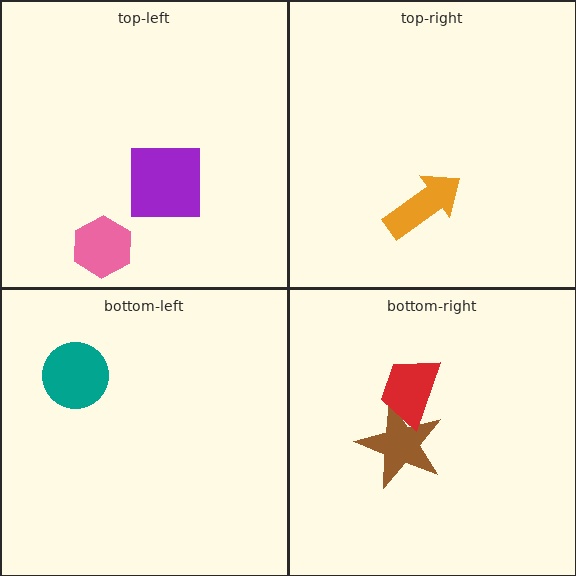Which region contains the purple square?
The top-left region.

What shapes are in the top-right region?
The orange arrow.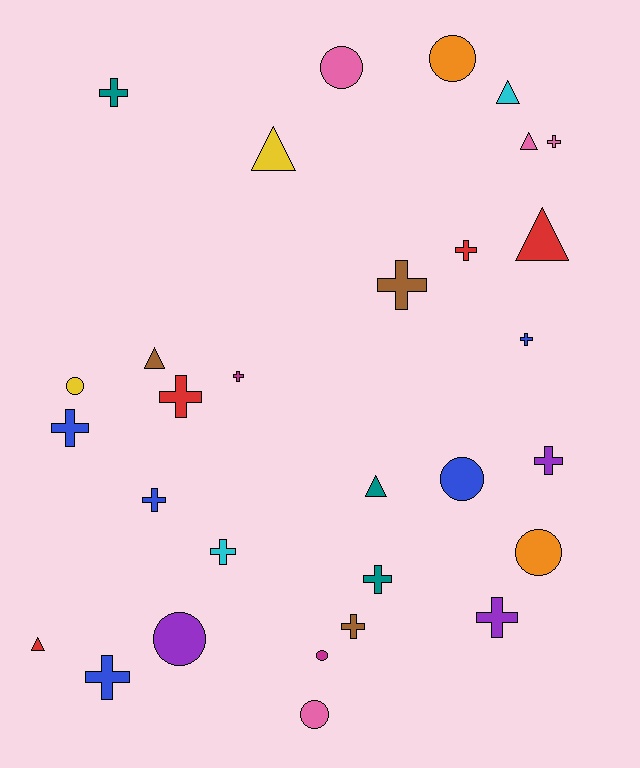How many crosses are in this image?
There are 15 crosses.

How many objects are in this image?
There are 30 objects.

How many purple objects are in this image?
There are 3 purple objects.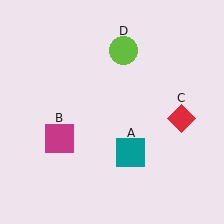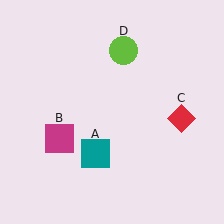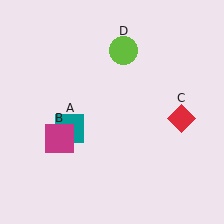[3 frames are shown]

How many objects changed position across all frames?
1 object changed position: teal square (object A).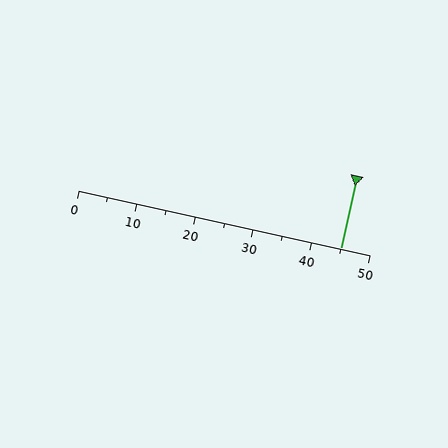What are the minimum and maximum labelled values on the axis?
The axis runs from 0 to 50.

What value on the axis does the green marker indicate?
The marker indicates approximately 45.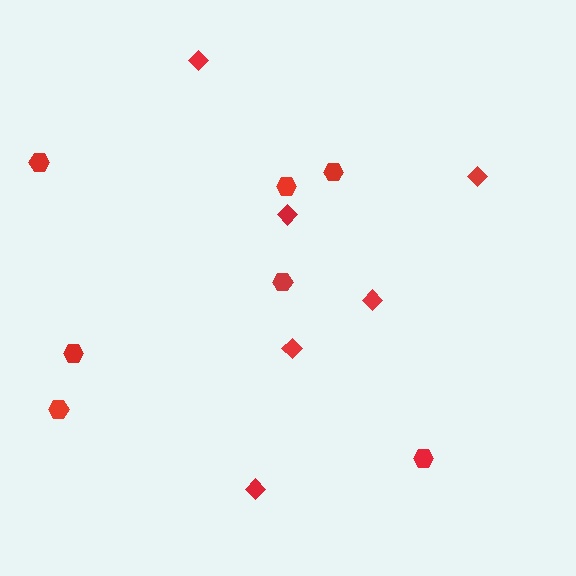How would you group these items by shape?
There are 2 groups: one group of diamonds (6) and one group of hexagons (7).